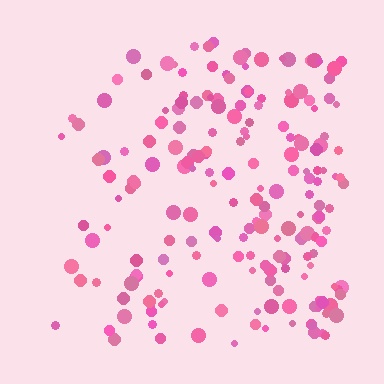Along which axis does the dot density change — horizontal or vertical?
Horizontal.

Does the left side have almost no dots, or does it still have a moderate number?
Still a moderate number, just noticeably fewer than the right.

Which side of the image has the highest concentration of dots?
The right.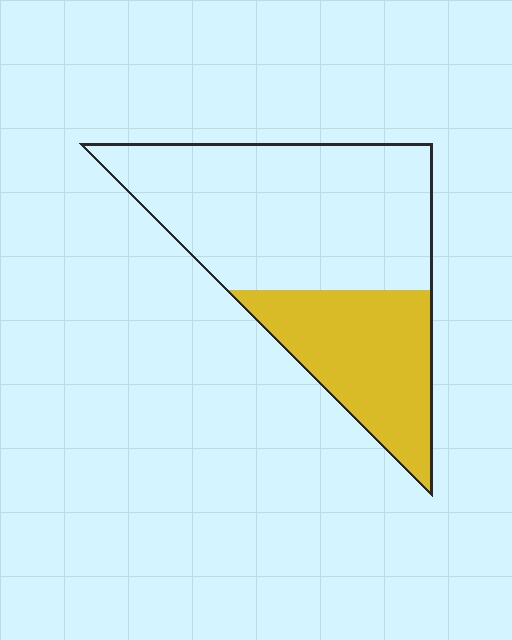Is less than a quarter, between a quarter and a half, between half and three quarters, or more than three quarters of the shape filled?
Between a quarter and a half.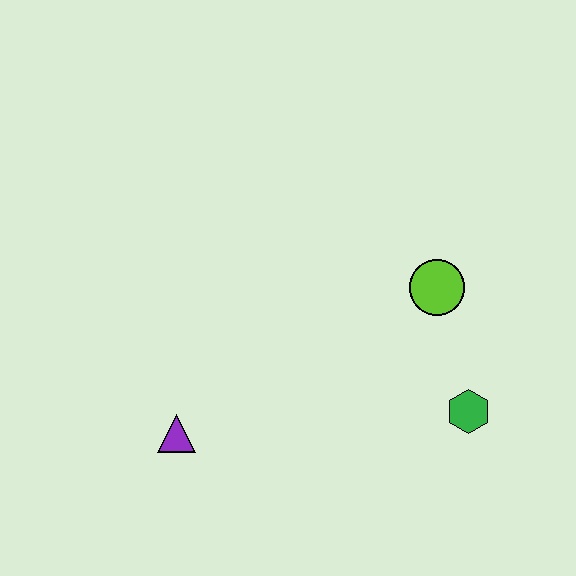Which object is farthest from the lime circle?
The purple triangle is farthest from the lime circle.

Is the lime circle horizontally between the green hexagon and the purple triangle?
Yes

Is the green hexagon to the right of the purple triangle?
Yes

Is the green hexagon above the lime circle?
No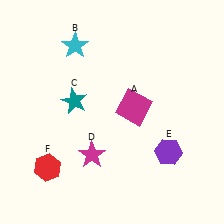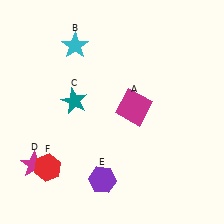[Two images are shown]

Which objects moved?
The objects that moved are: the magenta star (D), the purple hexagon (E).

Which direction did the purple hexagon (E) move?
The purple hexagon (E) moved left.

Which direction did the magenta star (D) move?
The magenta star (D) moved left.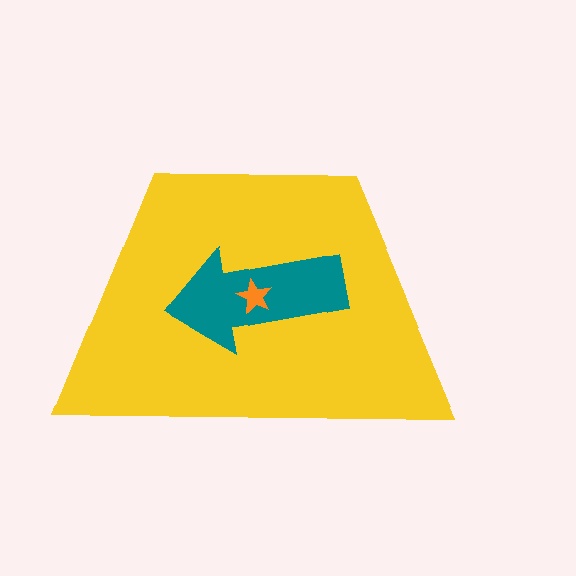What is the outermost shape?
The yellow trapezoid.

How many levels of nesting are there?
3.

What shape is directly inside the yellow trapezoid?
The teal arrow.